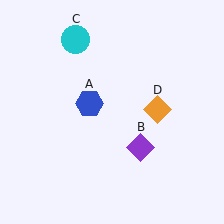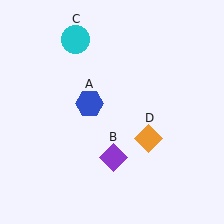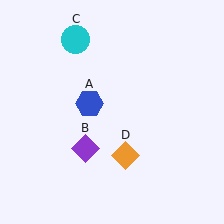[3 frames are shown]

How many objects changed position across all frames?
2 objects changed position: purple diamond (object B), orange diamond (object D).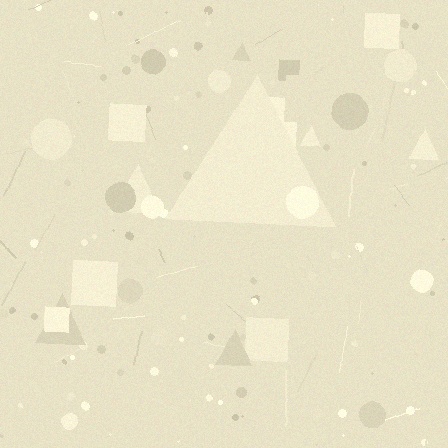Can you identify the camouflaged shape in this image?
The camouflaged shape is a triangle.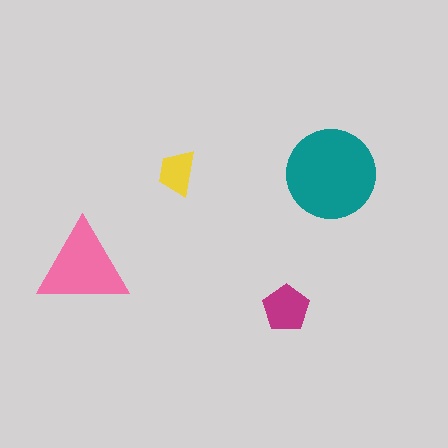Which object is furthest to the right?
The teal circle is rightmost.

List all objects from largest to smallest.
The teal circle, the pink triangle, the magenta pentagon, the yellow trapezoid.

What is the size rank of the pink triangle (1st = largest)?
2nd.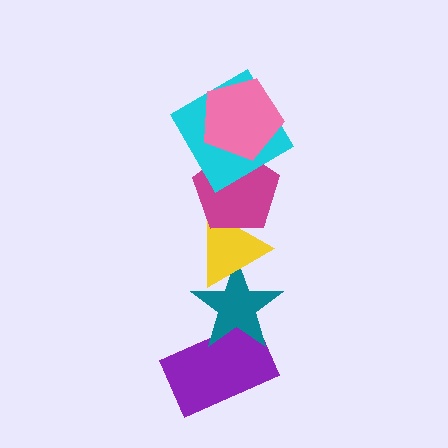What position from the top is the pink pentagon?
The pink pentagon is 1st from the top.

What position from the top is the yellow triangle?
The yellow triangle is 4th from the top.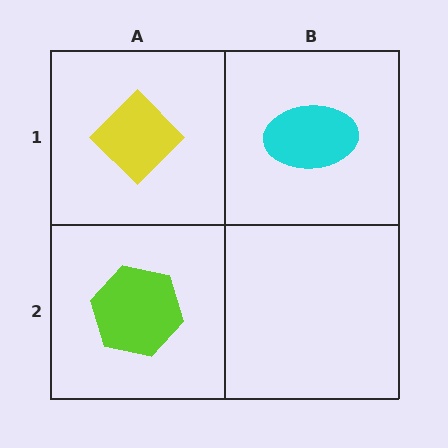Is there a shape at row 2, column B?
No, that cell is empty.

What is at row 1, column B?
A cyan ellipse.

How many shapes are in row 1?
2 shapes.